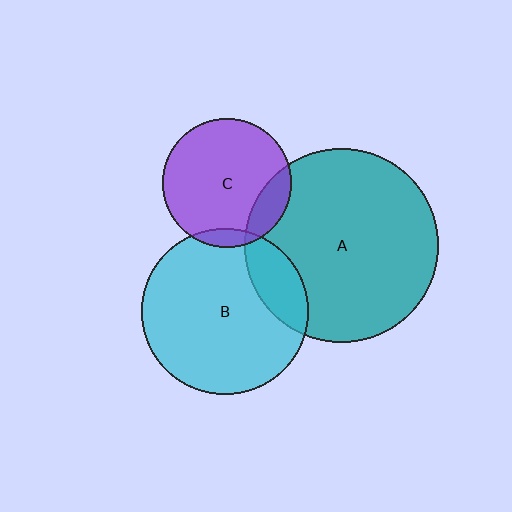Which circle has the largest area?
Circle A (teal).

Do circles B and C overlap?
Yes.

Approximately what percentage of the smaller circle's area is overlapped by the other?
Approximately 5%.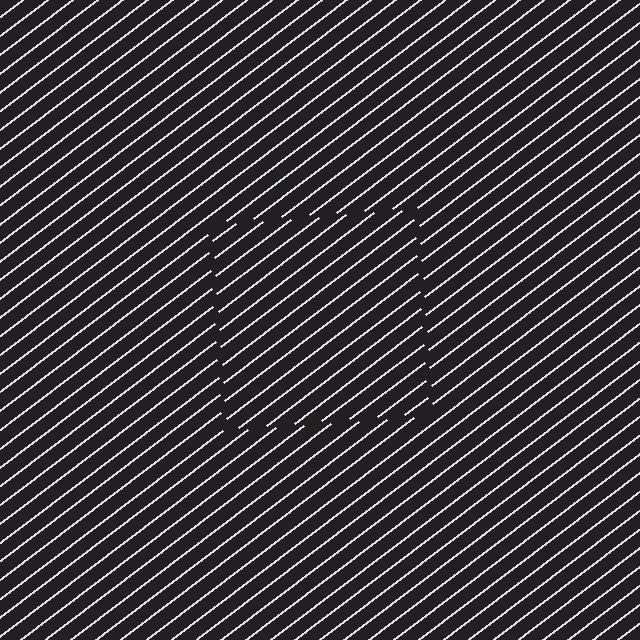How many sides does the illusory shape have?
4 sides — the line-ends trace a square.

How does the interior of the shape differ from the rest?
The interior of the shape contains the same grating, shifted by half a period — the contour is defined by the phase discontinuity where line-ends from the inner and outer gratings abut.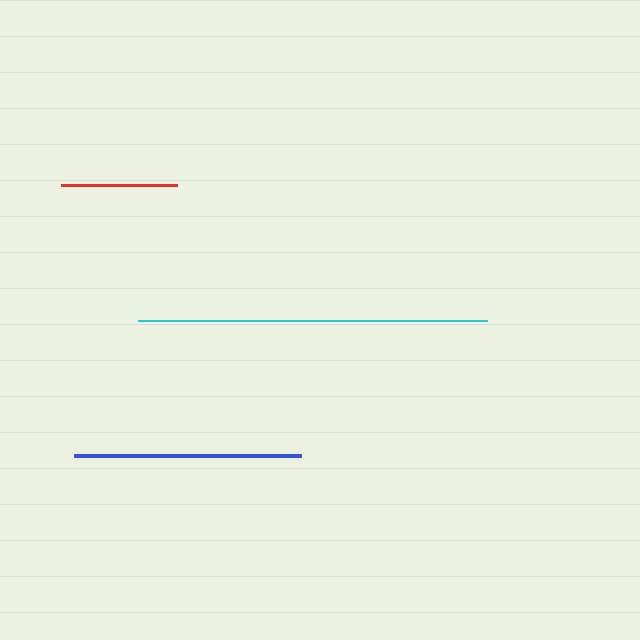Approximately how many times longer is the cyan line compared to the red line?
The cyan line is approximately 3.0 times the length of the red line.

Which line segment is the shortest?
The red line is the shortest at approximately 116 pixels.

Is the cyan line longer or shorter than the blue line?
The cyan line is longer than the blue line.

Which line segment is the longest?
The cyan line is the longest at approximately 349 pixels.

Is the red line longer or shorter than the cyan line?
The cyan line is longer than the red line.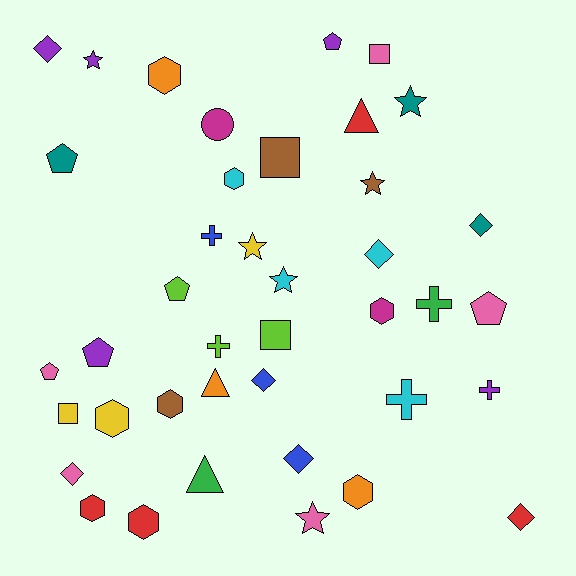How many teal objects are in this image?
There are 3 teal objects.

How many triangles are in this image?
There are 3 triangles.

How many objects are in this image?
There are 40 objects.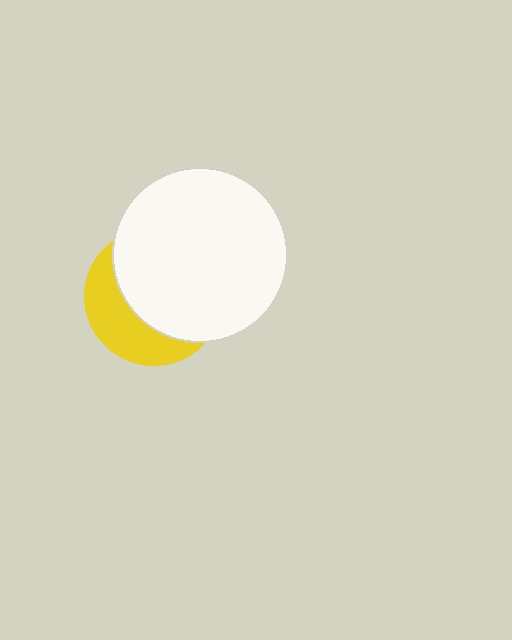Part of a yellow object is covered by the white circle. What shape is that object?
It is a circle.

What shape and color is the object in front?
The object in front is a white circle.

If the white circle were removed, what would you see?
You would see the complete yellow circle.